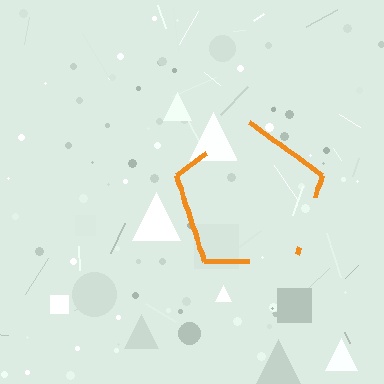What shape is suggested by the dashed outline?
The dashed outline suggests a pentagon.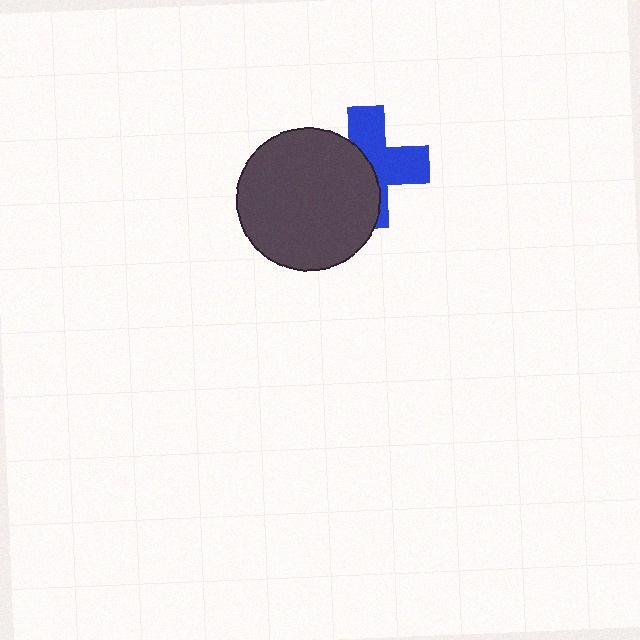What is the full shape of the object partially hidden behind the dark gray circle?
The partially hidden object is a blue cross.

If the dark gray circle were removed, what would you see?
You would see the complete blue cross.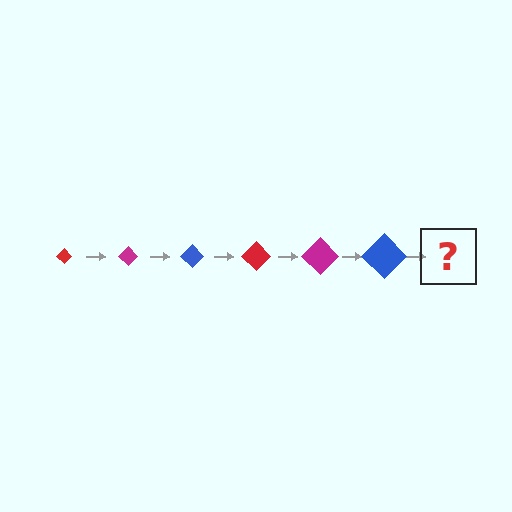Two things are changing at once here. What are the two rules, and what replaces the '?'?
The two rules are that the diamond grows larger each step and the color cycles through red, magenta, and blue. The '?' should be a red diamond, larger than the previous one.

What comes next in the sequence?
The next element should be a red diamond, larger than the previous one.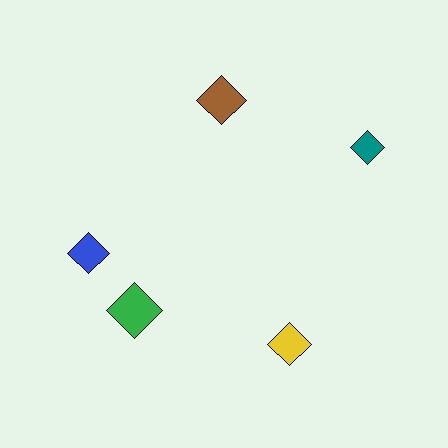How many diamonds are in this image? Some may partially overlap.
There are 5 diamonds.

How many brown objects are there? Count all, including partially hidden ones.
There is 1 brown object.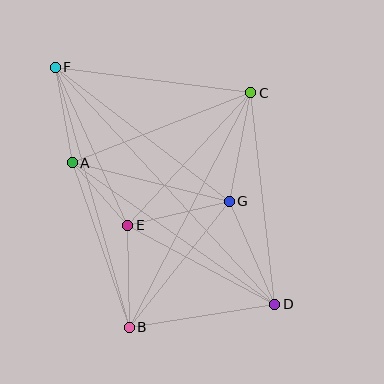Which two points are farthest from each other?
Points D and F are farthest from each other.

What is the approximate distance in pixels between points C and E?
The distance between C and E is approximately 181 pixels.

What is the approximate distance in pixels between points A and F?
The distance between A and F is approximately 97 pixels.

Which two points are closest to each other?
Points A and E are closest to each other.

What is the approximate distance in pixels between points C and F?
The distance between C and F is approximately 197 pixels.